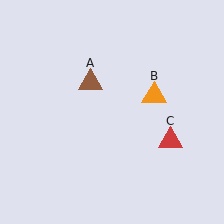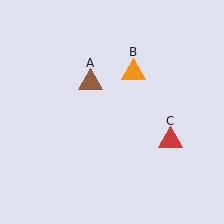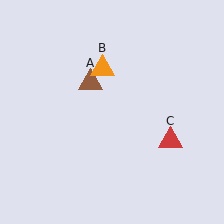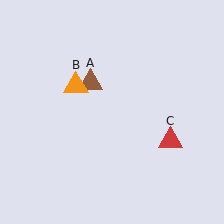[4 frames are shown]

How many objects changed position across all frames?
1 object changed position: orange triangle (object B).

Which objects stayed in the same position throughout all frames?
Brown triangle (object A) and red triangle (object C) remained stationary.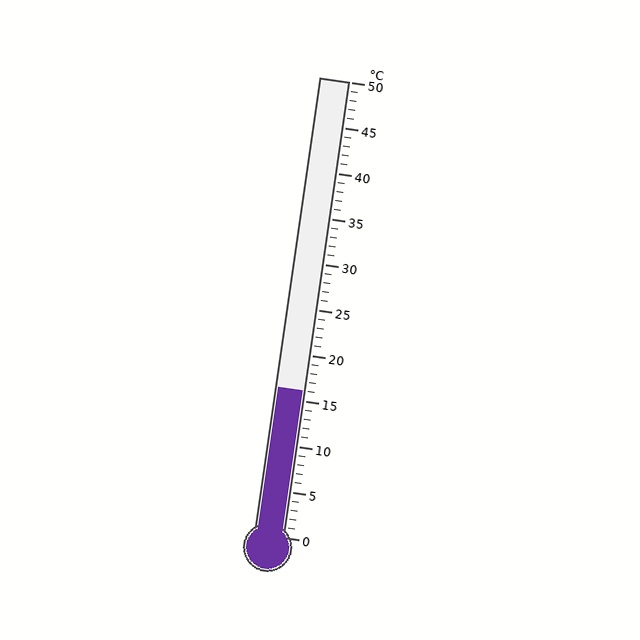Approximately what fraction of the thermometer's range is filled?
The thermometer is filled to approximately 30% of its range.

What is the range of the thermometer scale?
The thermometer scale ranges from 0°C to 50°C.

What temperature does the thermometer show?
The thermometer shows approximately 16°C.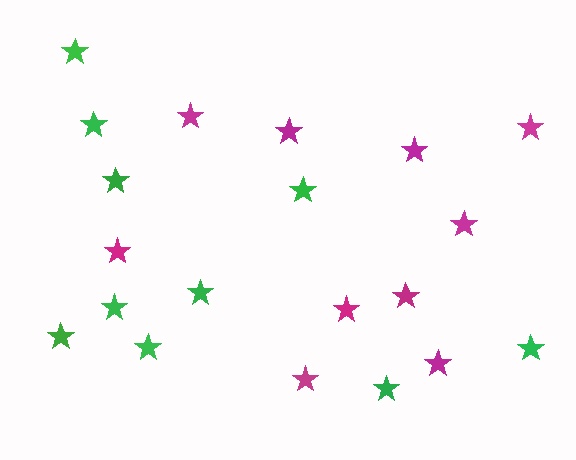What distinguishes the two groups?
There are 2 groups: one group of green stars (10) and one group of magenta stars (10).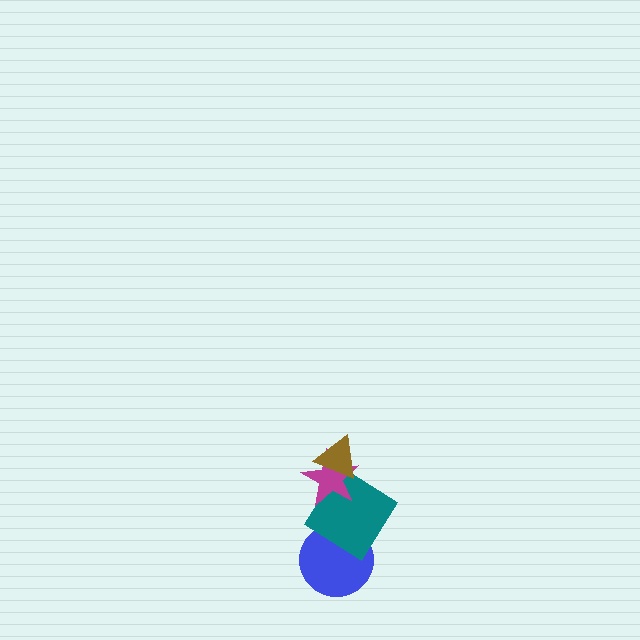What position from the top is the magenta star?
The magenta star is 2nd from the top.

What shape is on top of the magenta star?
The brown triangle is on top of the magenta star.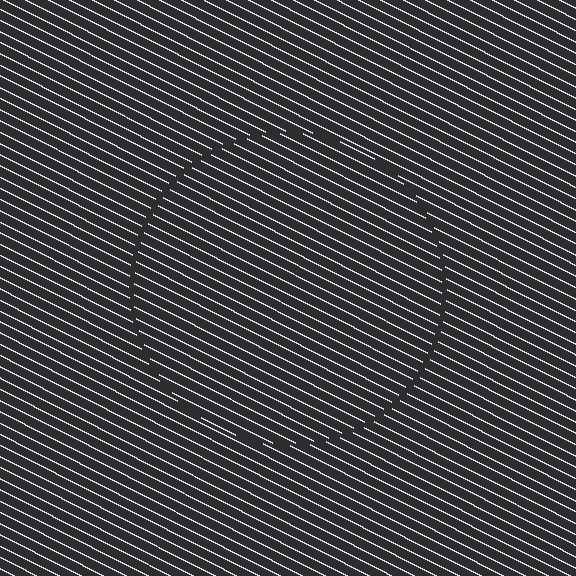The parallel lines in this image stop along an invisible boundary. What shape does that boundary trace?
An illusory circle. The interior of the shape contains the same grating, shifted by half a period — the contour is defined by the phase discontinuity where line-ends from the inner and outer gratings abut.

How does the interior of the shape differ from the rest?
The interior of the shape contains the same grating, shifted by half a period — the contour is defined by the phase discontinuity where line-ends from the inner and outer gratings abut.